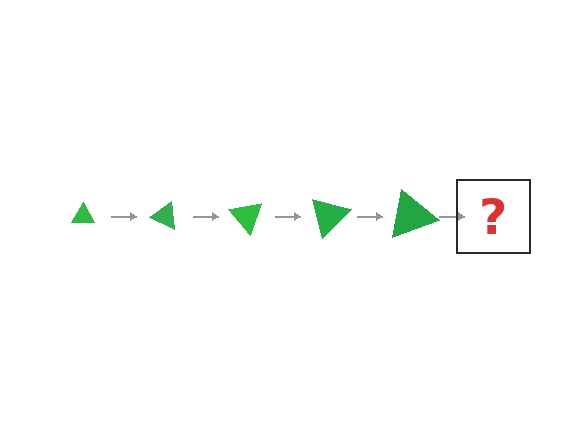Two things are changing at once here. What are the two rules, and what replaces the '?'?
The two rules are that the triangle grows larger each step and it rotates 25 degrees each step. The '?' should be a triangle, larger than the previous one and rotated 125 degrees from the start.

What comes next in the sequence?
The next element should be a triangle, larger than the previous one and rotated 125 degrees from the start.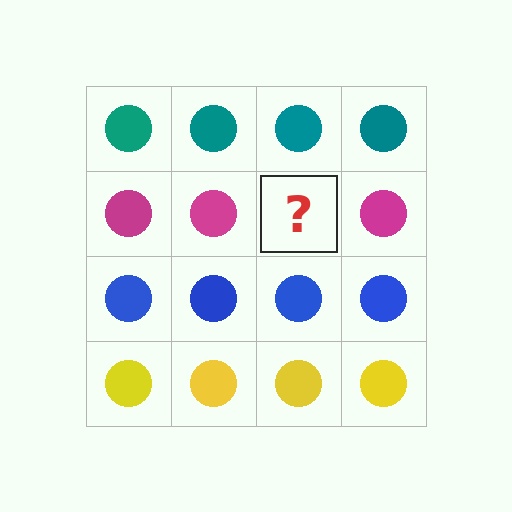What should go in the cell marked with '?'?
The missing cell should contain a magenta circle.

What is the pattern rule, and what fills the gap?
The rule is that each row has a consistent color. The gap should be filled with a magenta circle.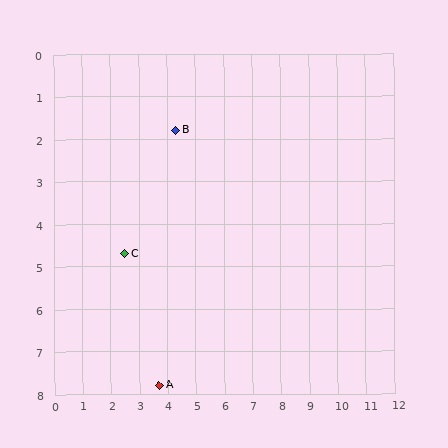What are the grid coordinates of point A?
Point A is at approximately (3.7, 7.8).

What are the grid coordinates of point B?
Point B is at approximately (4.3, 1.8).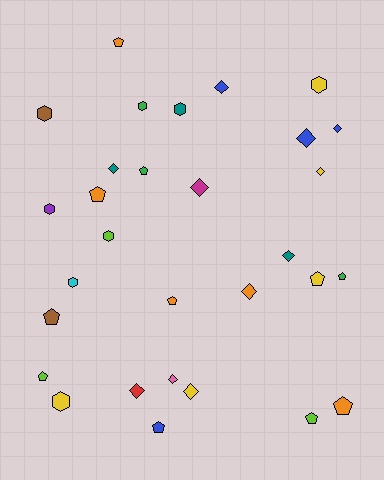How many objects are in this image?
There are 30 objects.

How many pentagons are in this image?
There are 11 pentagons.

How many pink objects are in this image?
There is 1 pink object.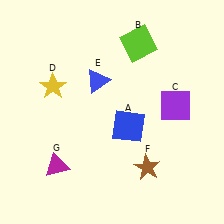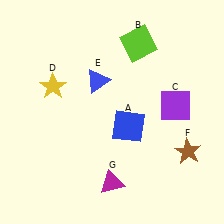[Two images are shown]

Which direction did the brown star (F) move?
The brown star (F) moved right.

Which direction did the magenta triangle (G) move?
The magenta triangle (G) moved right.